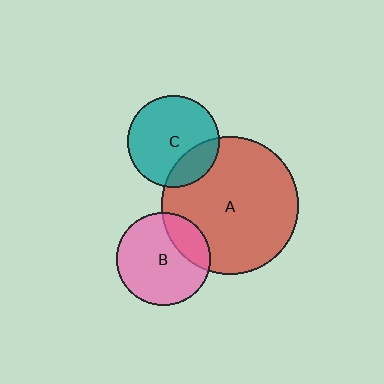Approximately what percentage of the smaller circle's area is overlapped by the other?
Approximately 25%.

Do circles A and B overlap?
Yes.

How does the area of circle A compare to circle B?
Approximately 2.2 times.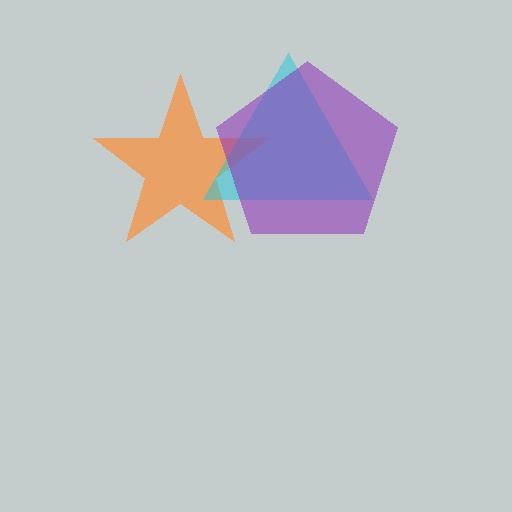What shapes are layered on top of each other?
The layered shapes are: an orange star, a cyan triangle, a purple pentagon.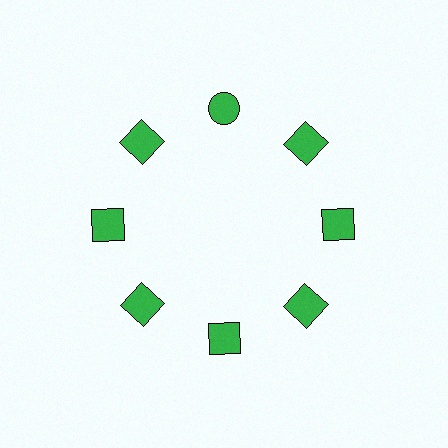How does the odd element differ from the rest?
It has a different shape: circle instead of square.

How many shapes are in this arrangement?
There are 8 shapes arranged in a ring pattern.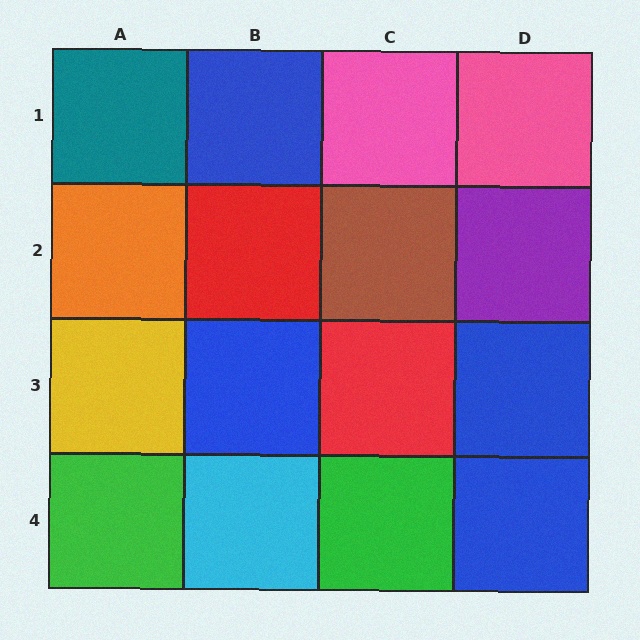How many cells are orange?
1 cell is orange.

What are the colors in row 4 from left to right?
Green, cyan, green, blue.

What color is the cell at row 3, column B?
Blue.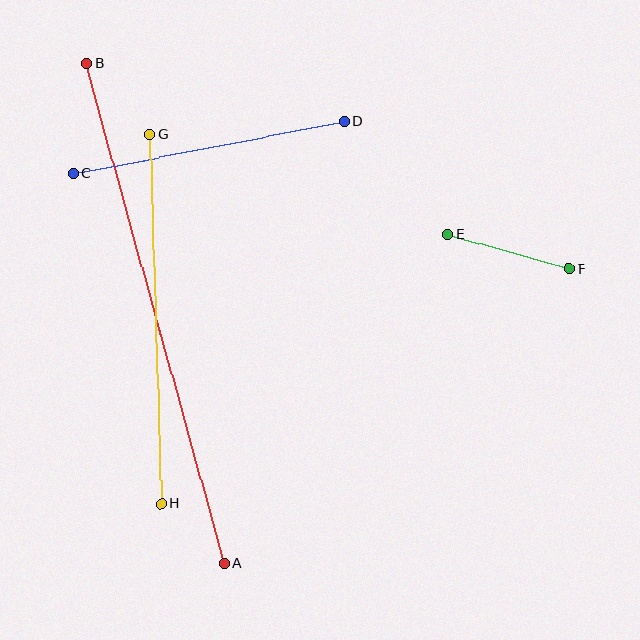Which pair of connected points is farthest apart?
Points A and B are farthest apart.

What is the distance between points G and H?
The distance is approximately 370 pixels.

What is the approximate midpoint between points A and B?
The midpoint is at approximately (155, 313) pixels.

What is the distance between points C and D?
The distance is approximately 277 pixels.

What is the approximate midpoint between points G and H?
The midpoint is at approximately (155, 319) pixels.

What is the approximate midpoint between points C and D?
The midpoint is at approximately (209, 147) pixels.